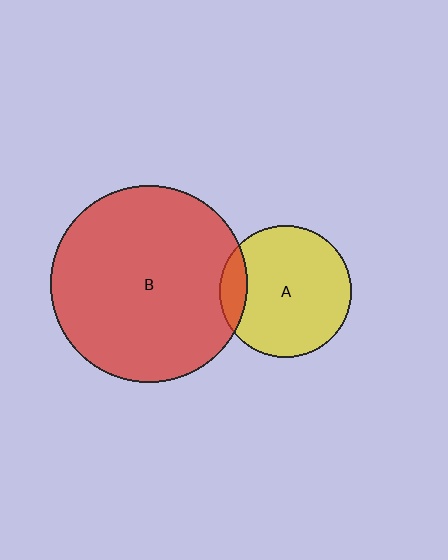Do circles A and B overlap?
Yes.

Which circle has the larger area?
Circle B (red).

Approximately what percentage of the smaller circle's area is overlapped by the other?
Approximately 10%.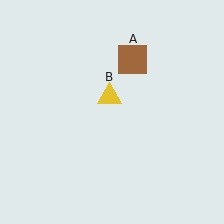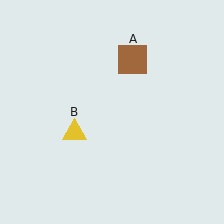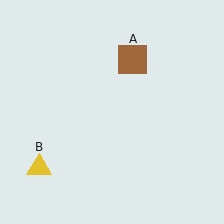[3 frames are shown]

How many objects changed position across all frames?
1 object changed position: yellow triangle (object B).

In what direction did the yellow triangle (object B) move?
The yellow triangle (object B) moved down and to the left.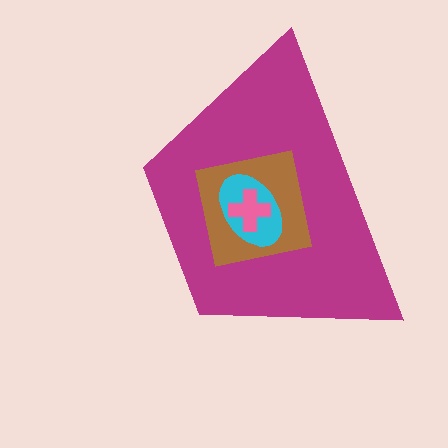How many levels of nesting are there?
4.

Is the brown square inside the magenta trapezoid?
Yes.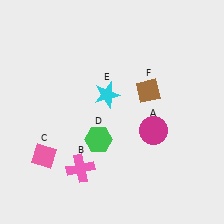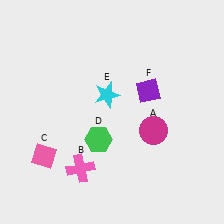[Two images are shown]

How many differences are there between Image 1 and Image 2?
There is 1 difference between the two images.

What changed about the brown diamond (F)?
In Image 1, F is brown. In Image 2, it changed to purple.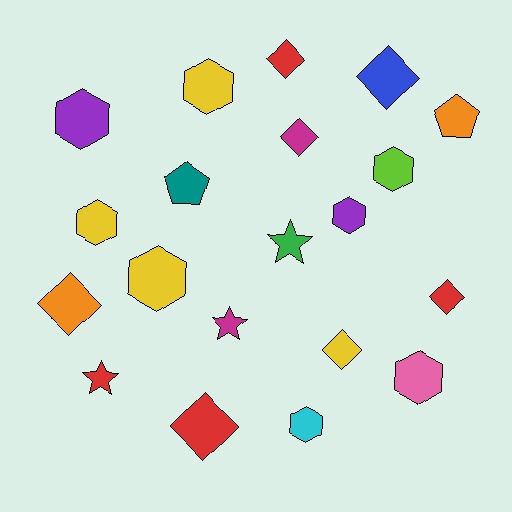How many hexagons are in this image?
There are 8 hexagons.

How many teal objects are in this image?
There is 1 teal object.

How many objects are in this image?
There are 20 objects.